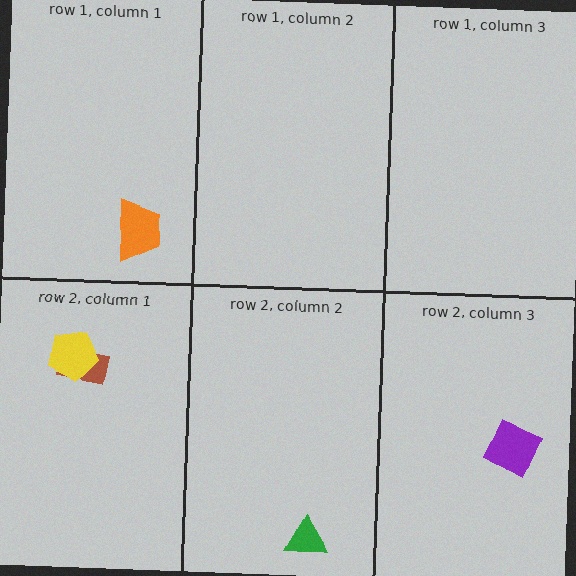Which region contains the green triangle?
The row 2, column 2 region.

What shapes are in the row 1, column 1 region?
The orange trapezoid.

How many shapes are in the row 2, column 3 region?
1.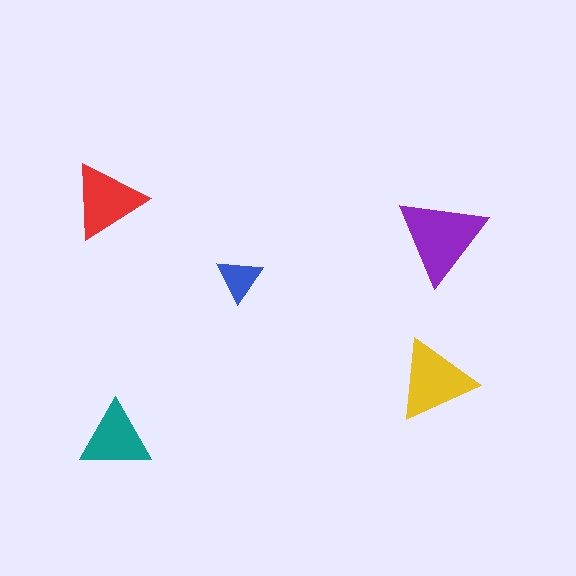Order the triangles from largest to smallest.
the purple one, the yellow one, the red one, the teal one, the blue one.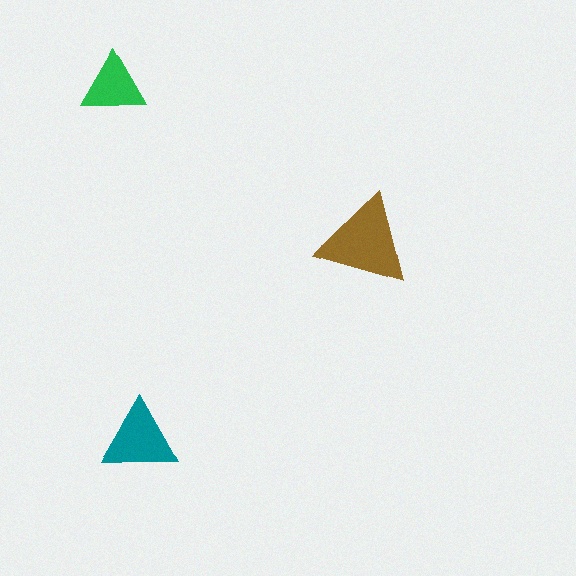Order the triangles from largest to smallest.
the brown one, the teal one, the green one.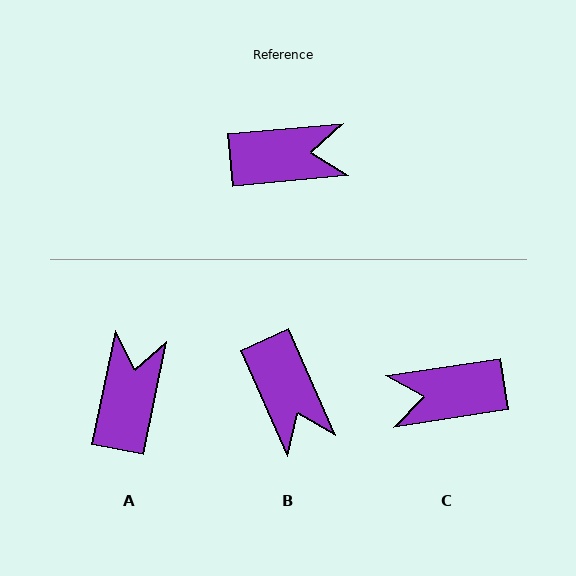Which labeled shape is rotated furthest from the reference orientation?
C, about 177 degrees away.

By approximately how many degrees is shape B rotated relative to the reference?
Approximately 71 degrees clockwise.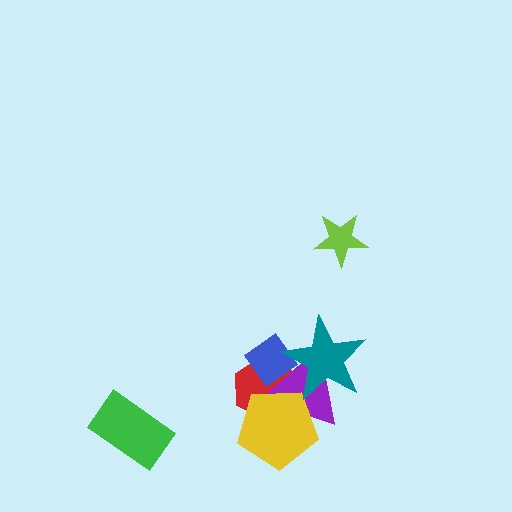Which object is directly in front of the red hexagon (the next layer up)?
The purple triangle is directly in front of the red hexagon.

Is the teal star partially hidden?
No, no other shape covers it.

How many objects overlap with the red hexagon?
4 objects overlap with the red hexagon.